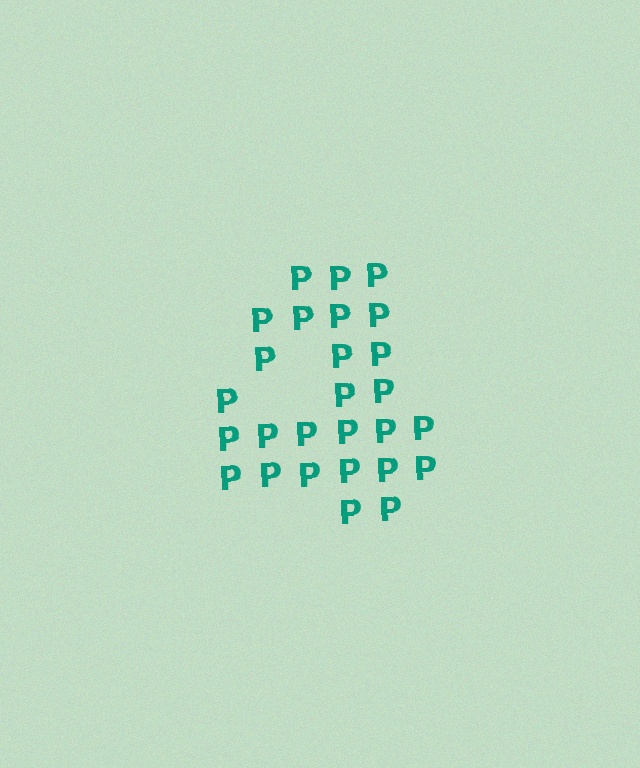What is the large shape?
The large shape is the digit 4.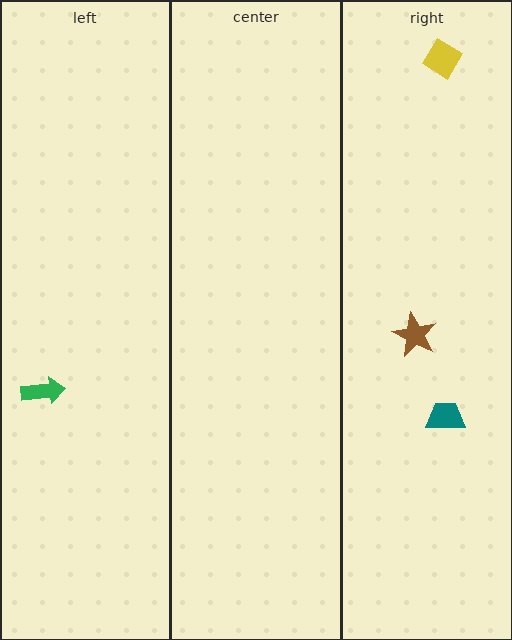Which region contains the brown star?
The right region.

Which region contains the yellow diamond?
The right region.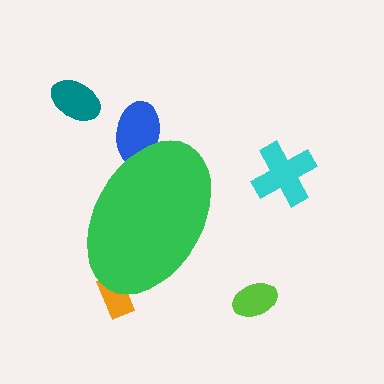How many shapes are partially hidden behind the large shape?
2 shapes are partially hidden.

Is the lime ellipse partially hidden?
No, the lime ellipse is fully visible.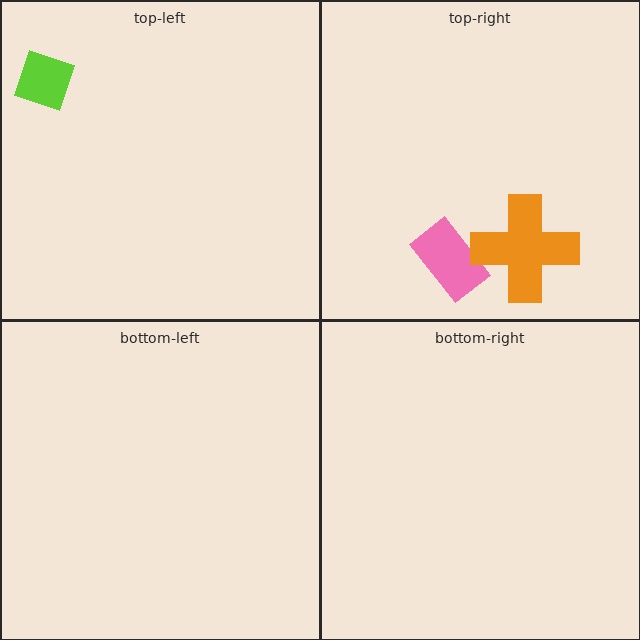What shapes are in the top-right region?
The pink rectangle, the orange cross.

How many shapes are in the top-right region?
2.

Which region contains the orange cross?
The top-right region.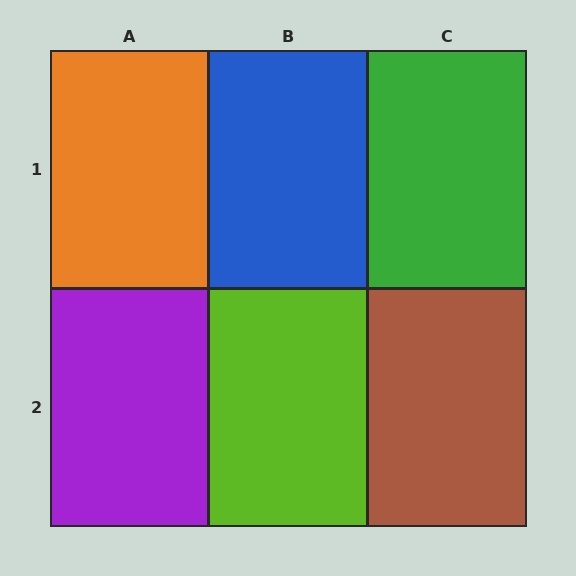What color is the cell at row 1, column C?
Green.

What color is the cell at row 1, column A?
Orange.